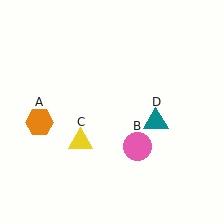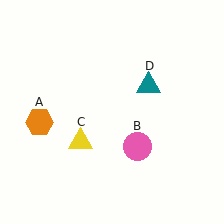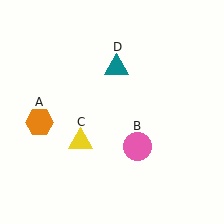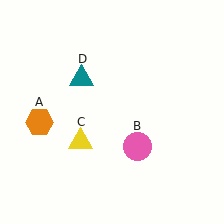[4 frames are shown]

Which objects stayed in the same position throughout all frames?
Orange hexagon (object A) and pink circle (object B) and yellow triangle (object C) remained stationary.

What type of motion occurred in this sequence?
The teal triangle (object D) rotated counterclockwise around the center of the scene.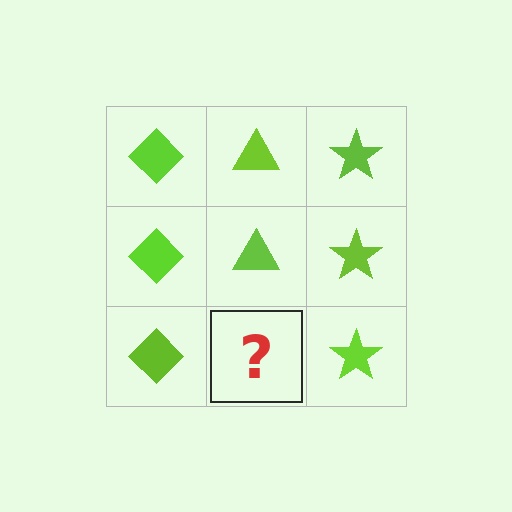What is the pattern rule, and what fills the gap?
The rule is that each column has a consistent shape. The gap should be filled with a lime triangle.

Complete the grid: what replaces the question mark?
The question mark should be replaced with a lime triangle.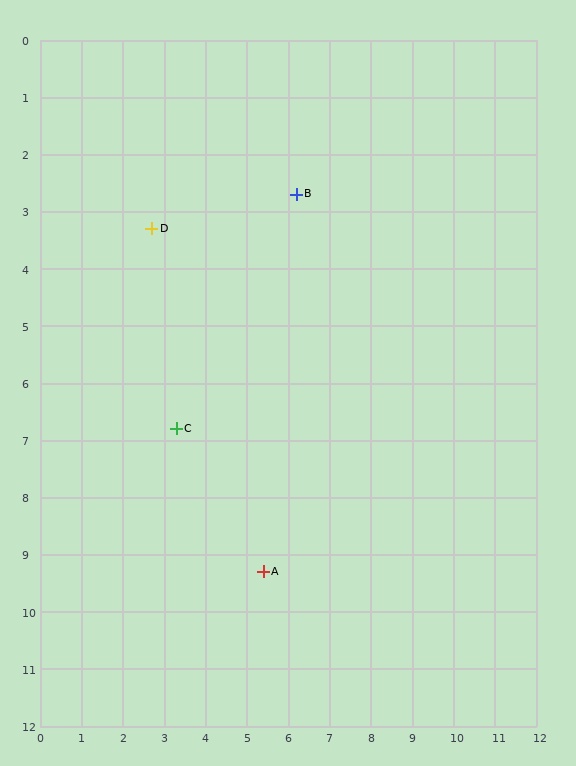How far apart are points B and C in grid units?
Points B and C are about 5.0 grid units apart.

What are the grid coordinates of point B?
Point B is at approximately (6.2, 2.7).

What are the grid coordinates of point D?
Point D is at approximately (2.7, 3.3).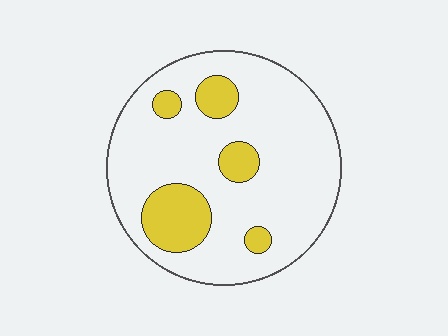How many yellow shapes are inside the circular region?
5.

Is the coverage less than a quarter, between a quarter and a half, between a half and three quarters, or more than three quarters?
Less than a quarter.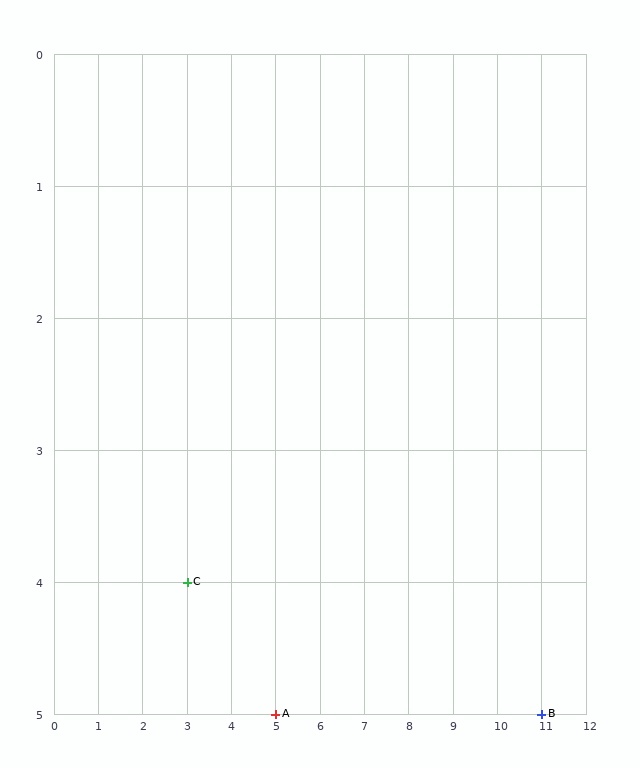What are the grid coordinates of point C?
Point C is at grid coordinates (3, 4).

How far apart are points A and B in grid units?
Points A and B are 6 columns apart.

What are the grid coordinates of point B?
Point B is at grid coordinates (11, 5).